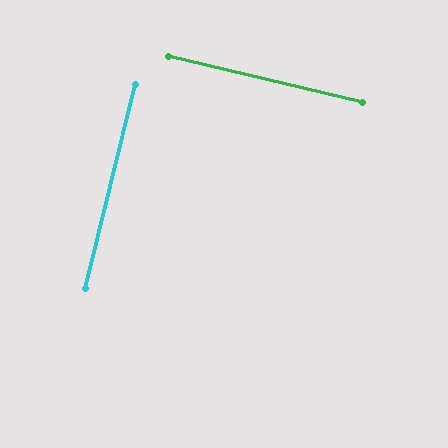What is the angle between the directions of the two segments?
Approximately 89 degrees.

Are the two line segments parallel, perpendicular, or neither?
Perpendicular — they meet at approximately 89°.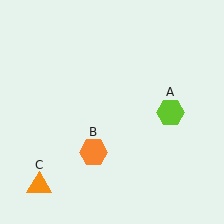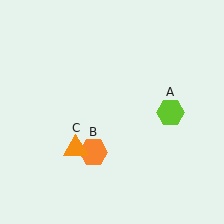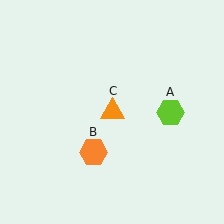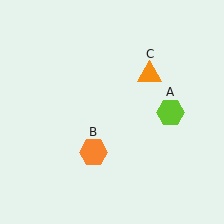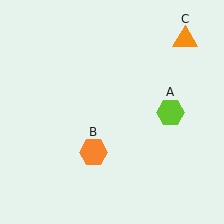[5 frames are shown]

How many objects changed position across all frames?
1 object changed position: orange triangle (object C).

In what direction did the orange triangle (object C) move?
The orange triangle (object C) moved up and to the right.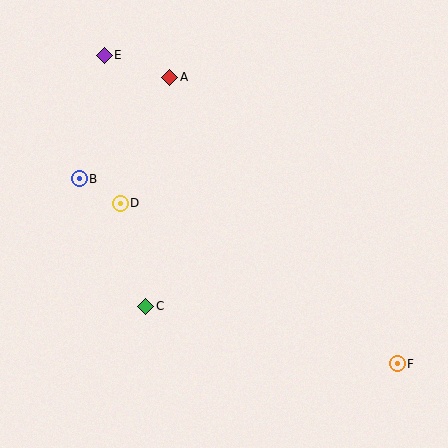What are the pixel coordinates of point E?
Point E is at (104, 55).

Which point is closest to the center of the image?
Point D at (120, 203) is closest to the center.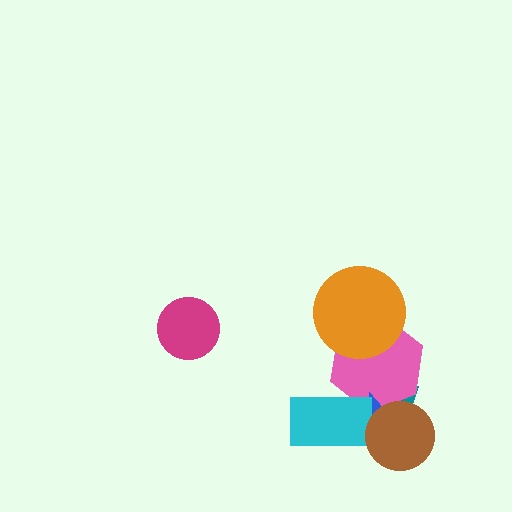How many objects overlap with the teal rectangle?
3 objects overlap with the teal rectangle.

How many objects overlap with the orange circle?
1 object overlaps with the orange circle.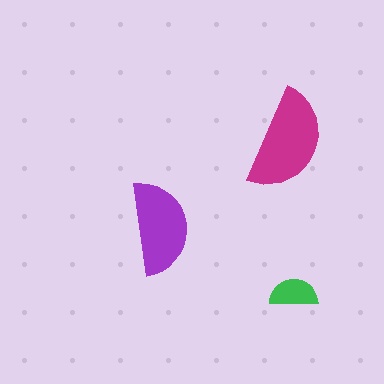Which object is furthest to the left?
The purple semicircle is leftmost.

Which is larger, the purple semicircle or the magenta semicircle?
The magenta one.